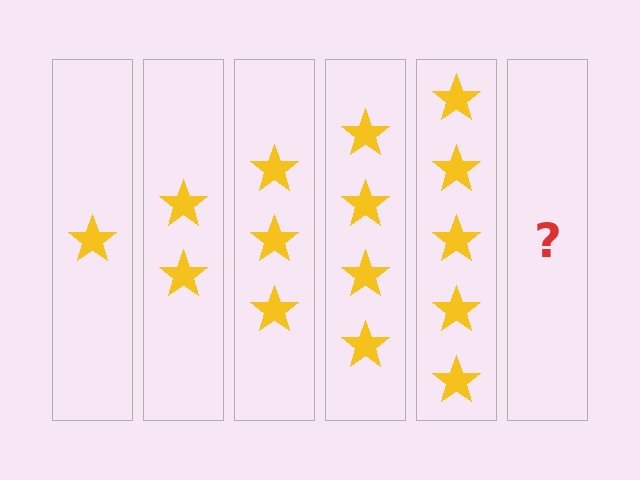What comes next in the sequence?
The next element should be 6 stars.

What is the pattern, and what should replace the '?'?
The pattern is that each step adds one more star. The '?' should be 6 stars.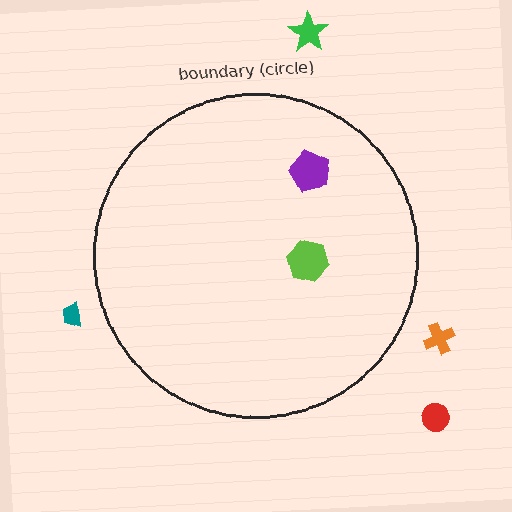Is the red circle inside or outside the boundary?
Outside.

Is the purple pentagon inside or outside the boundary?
Inside.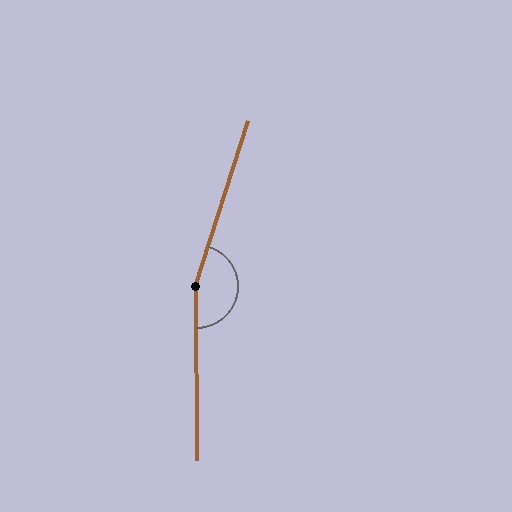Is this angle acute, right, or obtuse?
It is obtuse.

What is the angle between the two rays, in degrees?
Approximately 162 degrees.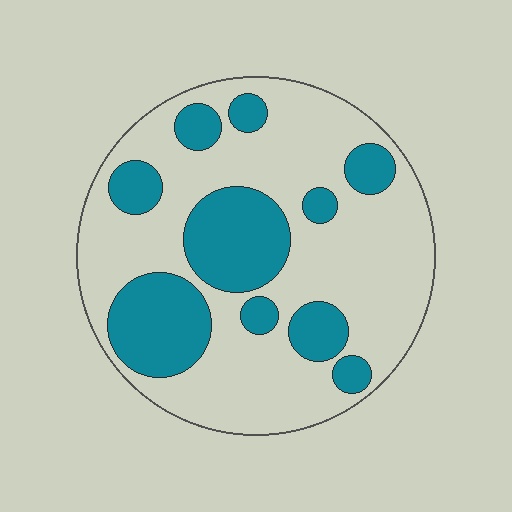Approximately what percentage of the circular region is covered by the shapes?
Approximately 30%.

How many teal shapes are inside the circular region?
10.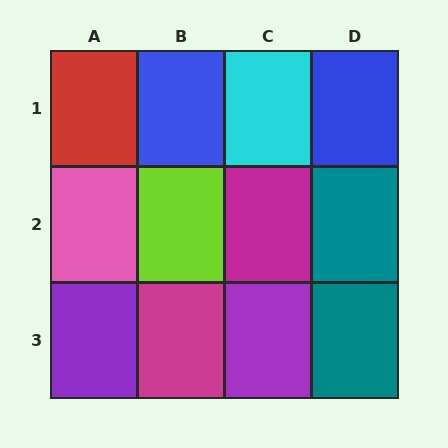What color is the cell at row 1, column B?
Blue.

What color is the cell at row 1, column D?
Blue.